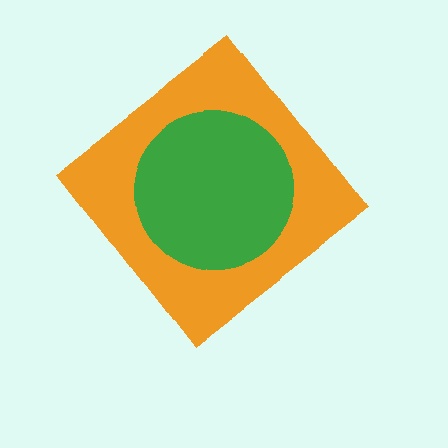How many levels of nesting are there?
2.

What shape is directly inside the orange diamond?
The green circle.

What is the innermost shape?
The green circle.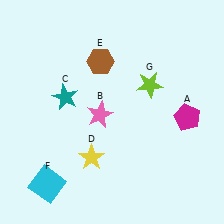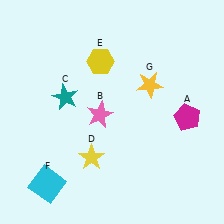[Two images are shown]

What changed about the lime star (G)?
In Image 1, G is lime. In Image 2, it changed to yellow.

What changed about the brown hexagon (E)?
In Image 1, E is brown. In Image 2, it changed to yellow.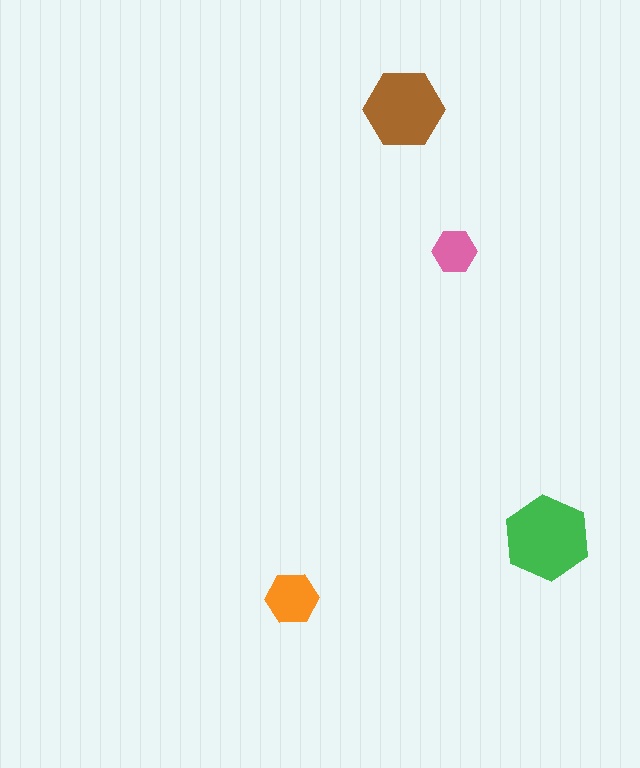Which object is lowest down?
The orange hexagon is bottommost.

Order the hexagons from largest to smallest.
the green one, the brown one, the orange one, the pink one.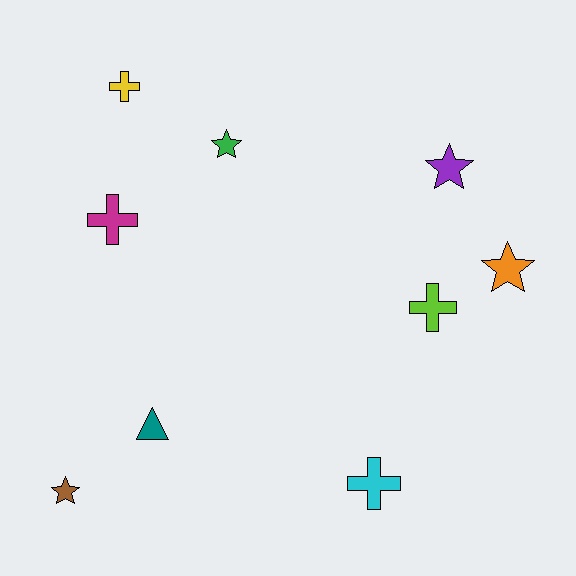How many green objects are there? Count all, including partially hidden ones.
There is 1 green object.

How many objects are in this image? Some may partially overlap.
There are 9 objects.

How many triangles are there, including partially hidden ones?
There is 1 triangle.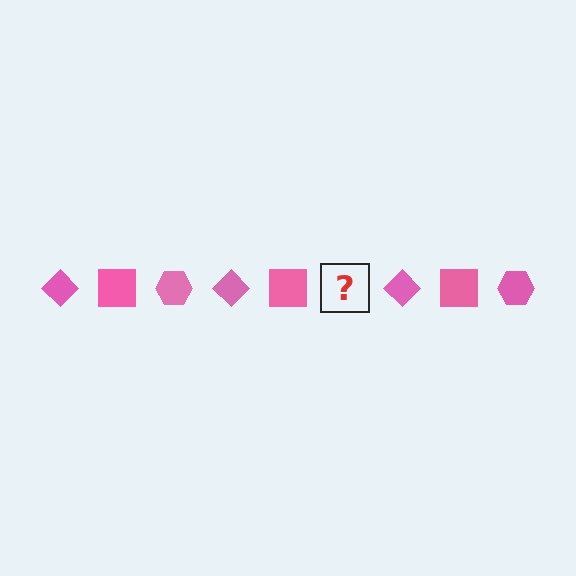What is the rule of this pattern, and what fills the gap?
The rule is that the pattern cycles through diamond, square, hexagon shapes in pink. The gap should be filled with a pink hexagon.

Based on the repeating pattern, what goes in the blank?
The blank should be a pink hexagon.